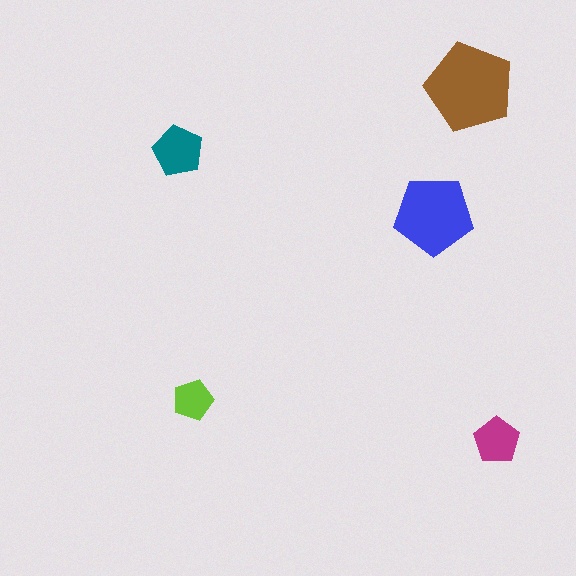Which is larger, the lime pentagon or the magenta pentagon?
The magenta one.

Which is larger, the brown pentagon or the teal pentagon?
The brown one.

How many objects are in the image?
There are 5 objects in the image.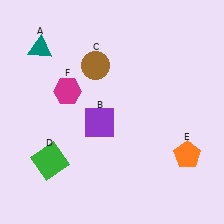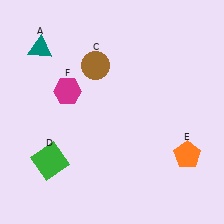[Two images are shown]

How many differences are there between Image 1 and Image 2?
There is 1 difference between the two images.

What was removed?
The purple square (B) was removed in Image 2.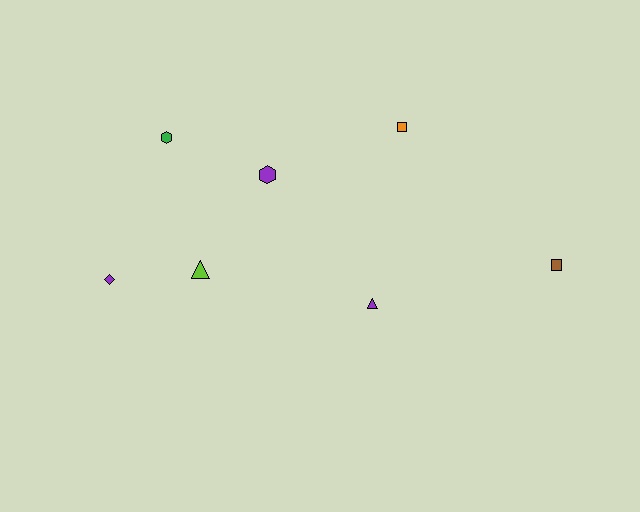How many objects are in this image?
There are 7 objects.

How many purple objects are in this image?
There are 3 purple objects.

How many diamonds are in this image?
There is 1 diamond.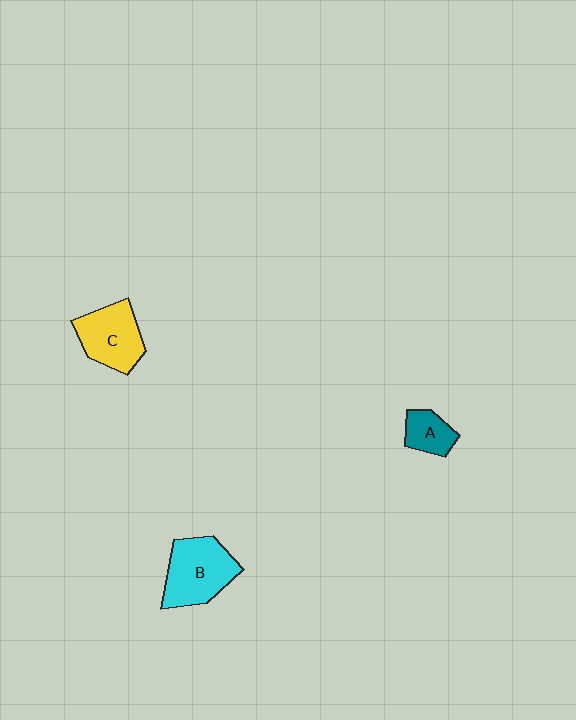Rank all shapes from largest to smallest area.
From largest to smallest: B (cyan), C (yellow), A (teal).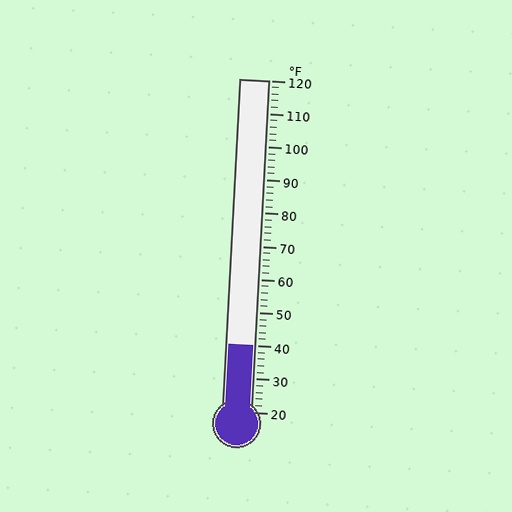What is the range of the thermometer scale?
The thermometer scale ranges from 20°F to 120°F.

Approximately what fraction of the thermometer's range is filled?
The thermometer is filled to approximately 20% of its range.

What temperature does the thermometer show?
The thermometer shows approximately 40°F.